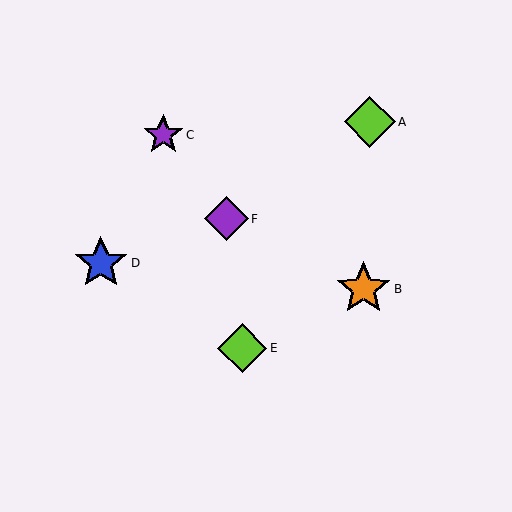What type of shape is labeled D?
Shape D is a blue star.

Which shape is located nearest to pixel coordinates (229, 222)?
The purple diamond (labeled F) at (226, 219) is nearest to that location.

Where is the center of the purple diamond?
The center of the purple diamond is at (226, 219).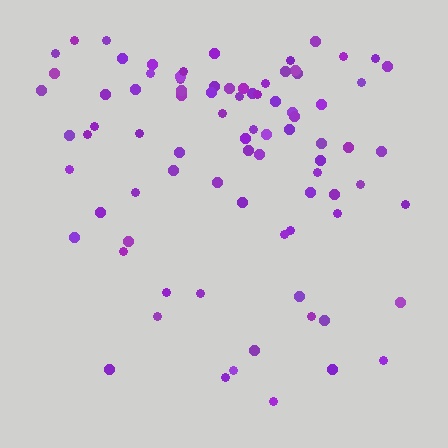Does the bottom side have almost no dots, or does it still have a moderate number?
Still a moderate number, just noticeably fewer than the top.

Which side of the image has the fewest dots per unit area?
The bottom.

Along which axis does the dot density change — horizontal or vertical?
Vertical.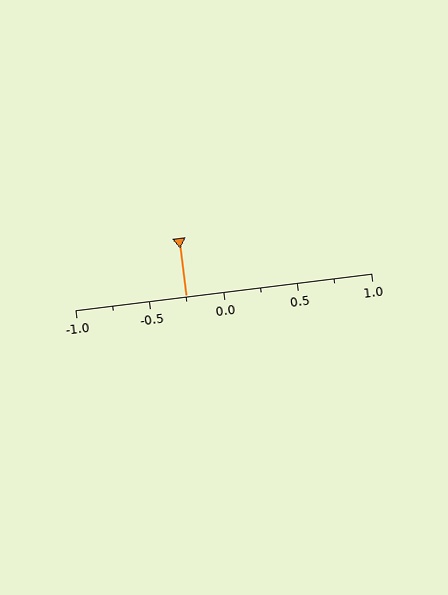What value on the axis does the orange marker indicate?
The marker indicates approximately -0.25.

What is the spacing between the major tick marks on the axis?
The major ticks are spaced 0.5 apart.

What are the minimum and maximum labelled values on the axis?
The axis runs from -1.0 to 1.0.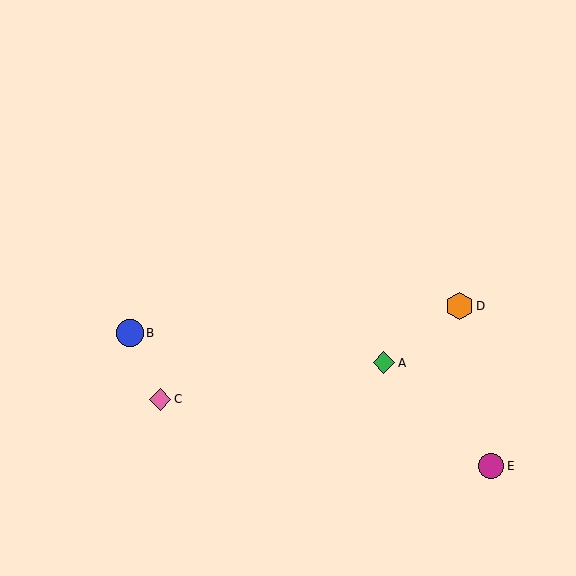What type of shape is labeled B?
Shape B is a blue circle.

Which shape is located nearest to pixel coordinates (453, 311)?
The orange hexagon (labeled D) at (460, 306) is nearest to that location.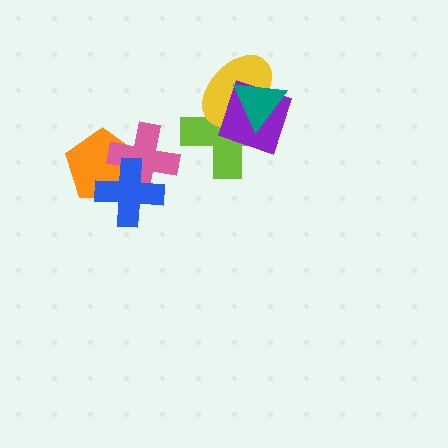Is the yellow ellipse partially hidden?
Yes, it is partially covered by another shape.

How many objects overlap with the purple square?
3 objects overlap with the purple square.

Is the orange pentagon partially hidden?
Yes, it is partially covered by another shape.